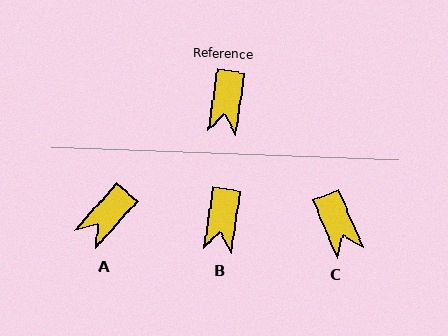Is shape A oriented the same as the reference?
No, it is off by about 33 degrees.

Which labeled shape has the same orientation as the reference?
B.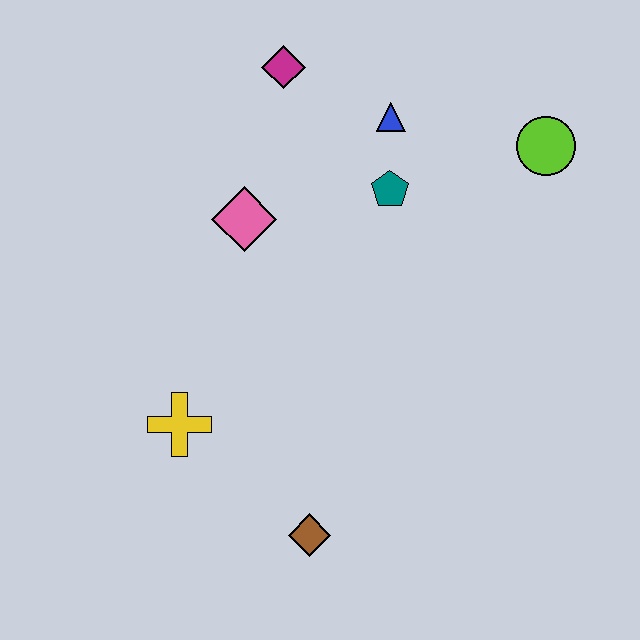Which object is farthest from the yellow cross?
The lime circle is farthest from the yellow cross.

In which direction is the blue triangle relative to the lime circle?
The blue triangle is to the left of the lime circle.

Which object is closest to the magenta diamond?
The blue triangle is closest to the magenta diamond.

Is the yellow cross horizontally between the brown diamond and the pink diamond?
No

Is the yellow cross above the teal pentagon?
No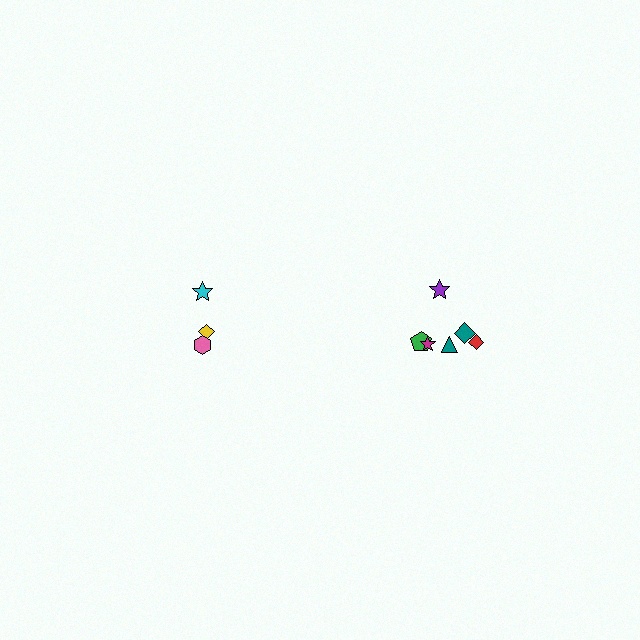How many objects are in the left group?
There are 3 objects.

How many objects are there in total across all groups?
There are 9 objects.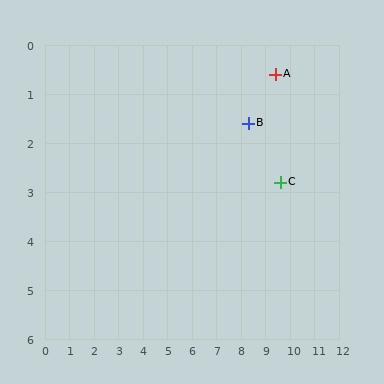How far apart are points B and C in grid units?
Points B and C are about 1.8 grid units apart.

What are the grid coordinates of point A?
Point A is at approximately (9.4, 0.6).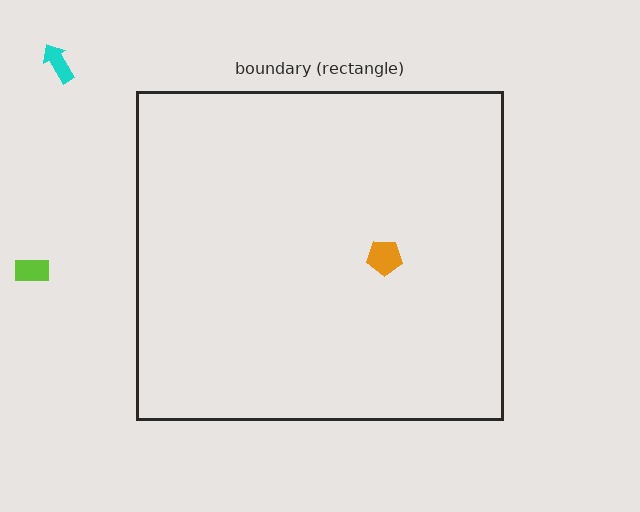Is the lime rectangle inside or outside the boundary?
Outside.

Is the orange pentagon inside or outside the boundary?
Inside.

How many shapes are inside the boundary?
1 inside, 2 outside.